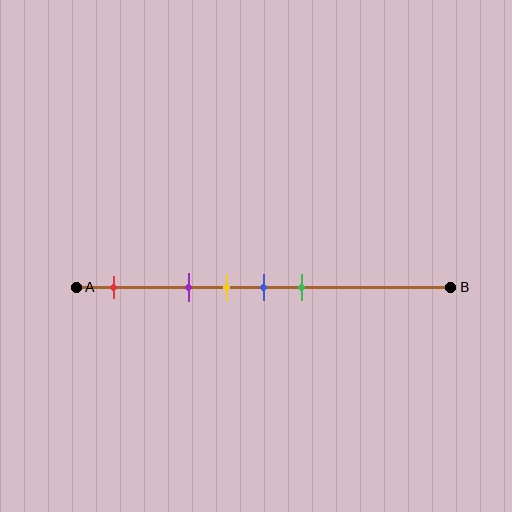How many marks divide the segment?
There are 5 marks dividing the segment.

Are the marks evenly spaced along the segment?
No, the marks are not evenly spaced.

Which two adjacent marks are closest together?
The yellow and blue marks are the closest adjacent pair.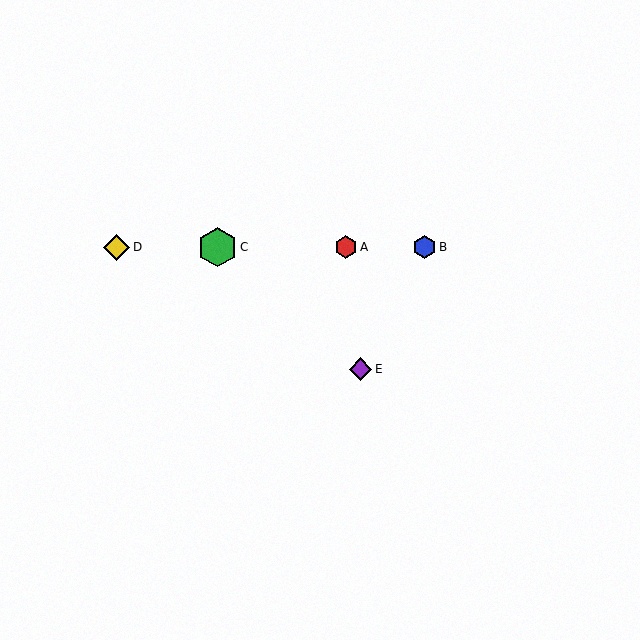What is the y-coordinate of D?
Object D is at y≈247.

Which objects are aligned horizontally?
Objects A, B, C, D are aligned horizontally.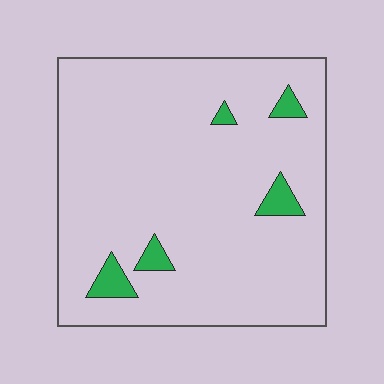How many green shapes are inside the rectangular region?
5.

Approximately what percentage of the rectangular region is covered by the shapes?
Approximately 5%.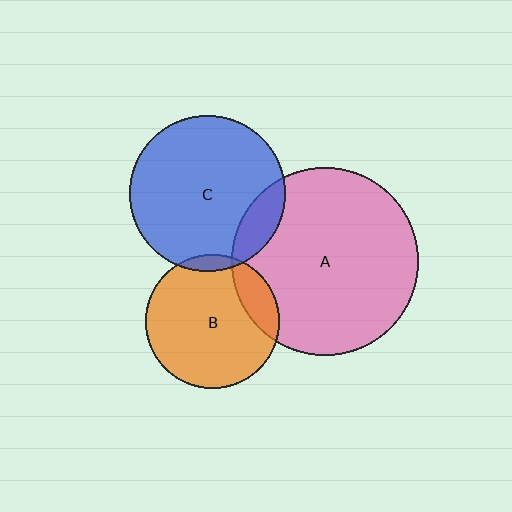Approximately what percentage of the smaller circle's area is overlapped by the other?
Approximately 5%.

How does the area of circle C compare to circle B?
Approximately 1.4 times.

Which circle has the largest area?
Circle A (pink).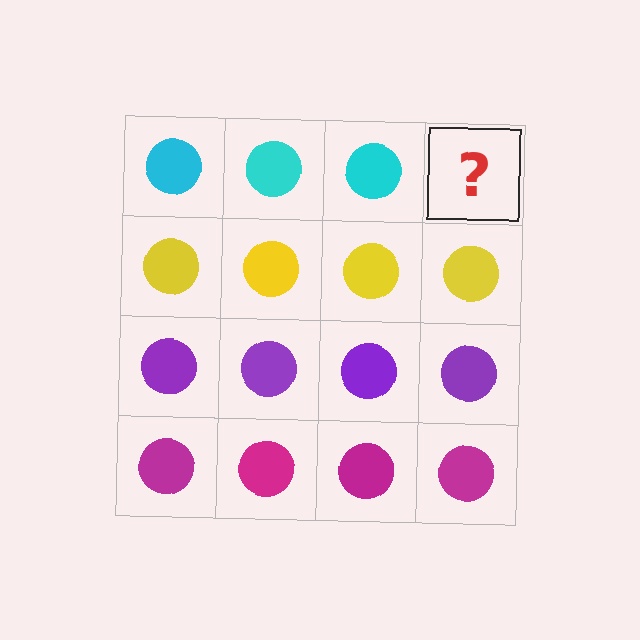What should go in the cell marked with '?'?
The missing cell should contain a cyan circle.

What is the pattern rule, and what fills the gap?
The rule is that each row has a consistent color. The gap should be filled with a cyan circle.